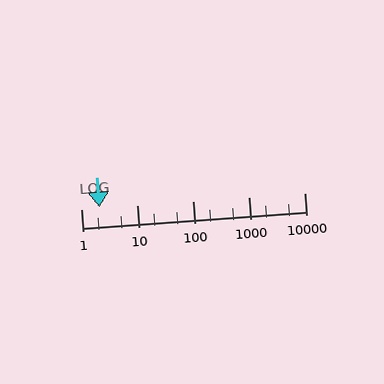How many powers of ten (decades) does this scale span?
The scale spans 4 decades, from 1 to 10000.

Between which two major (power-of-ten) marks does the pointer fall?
The pointer is between 1 and 10.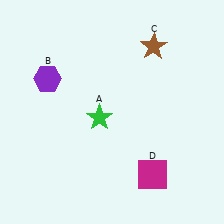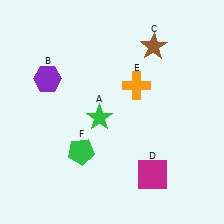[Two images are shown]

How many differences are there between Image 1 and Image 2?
There are 2 differences between the two images.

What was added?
An orange cross (E), a green pentagon (F) were added in Image 2.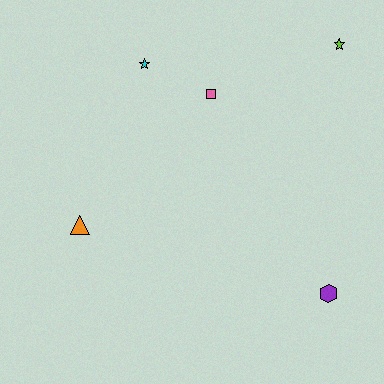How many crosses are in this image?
There are no crosses.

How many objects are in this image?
There are 5 objects.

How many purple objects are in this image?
There is 1 purple object.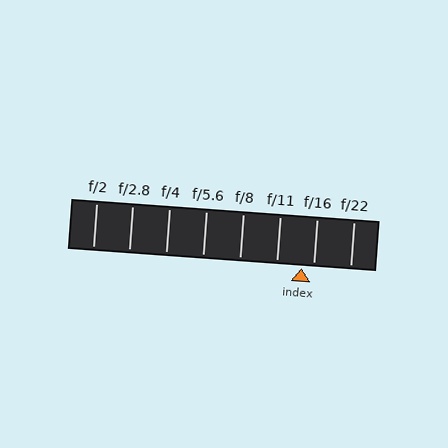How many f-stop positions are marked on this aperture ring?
There are 8 f-stop positions marked.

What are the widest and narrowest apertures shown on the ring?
The widest aperture shown is f/2 and the narrowest is f/22.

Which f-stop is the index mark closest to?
The index mark is closest to f/16.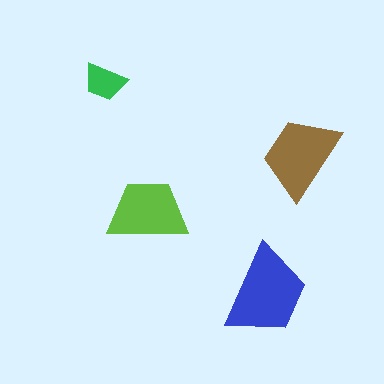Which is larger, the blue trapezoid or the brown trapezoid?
The blue one.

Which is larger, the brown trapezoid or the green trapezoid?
The brown one.